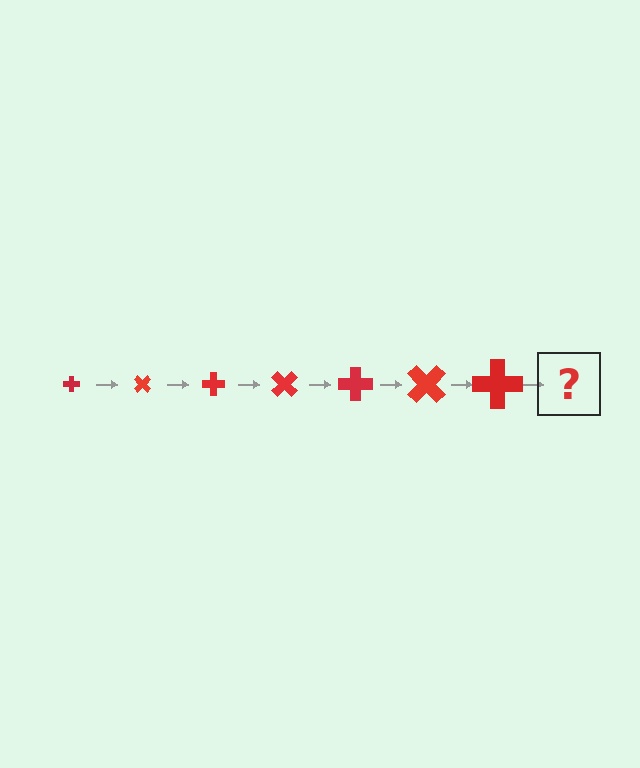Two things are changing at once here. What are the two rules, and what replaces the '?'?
The two rules are that the cross grows larger each step and it rotates 45 degrees each step. The '?' should be a cross, larger than the previous one and rotated 315 degrees from the start.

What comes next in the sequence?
The next element should be a cross, larger than the previous one and rotated 315 degrees from the start.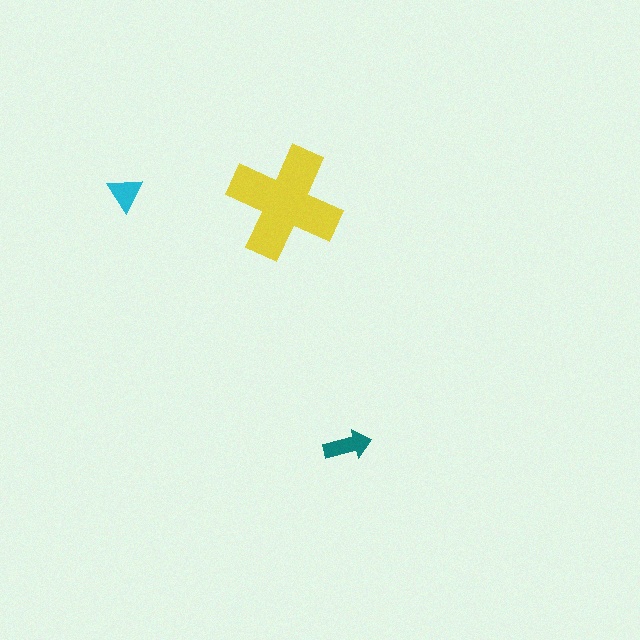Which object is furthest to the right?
The teal arrow is rightmost.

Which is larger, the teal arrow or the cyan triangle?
The teal arrow.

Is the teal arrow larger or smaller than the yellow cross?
Smaller.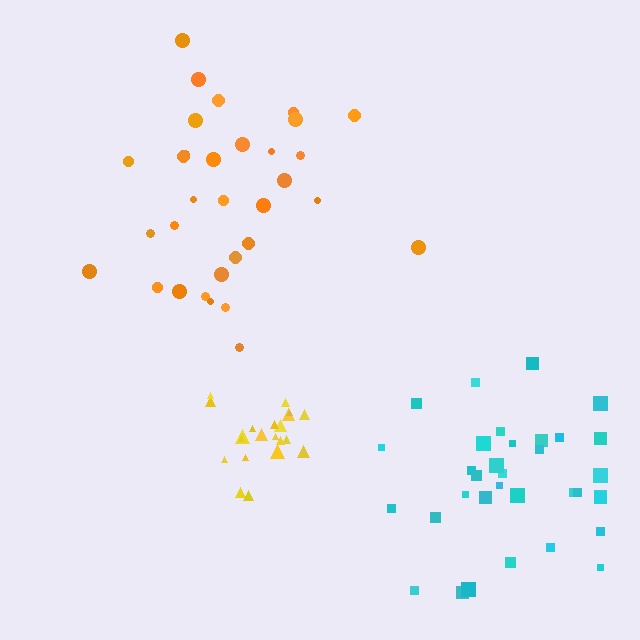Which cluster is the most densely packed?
Yellow.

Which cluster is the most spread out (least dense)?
Orange.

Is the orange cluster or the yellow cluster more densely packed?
Yellow.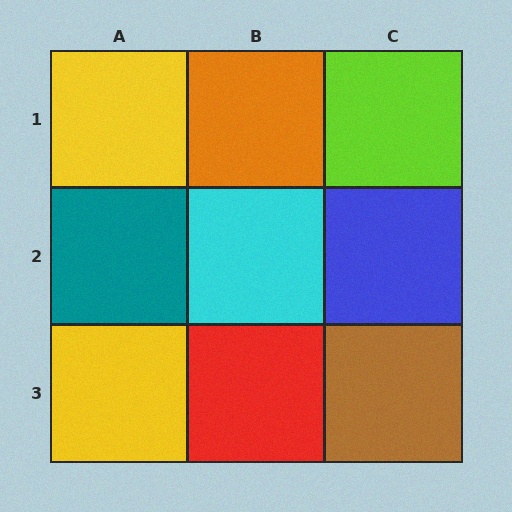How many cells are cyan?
1 cell is cyan.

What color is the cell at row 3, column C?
Brown.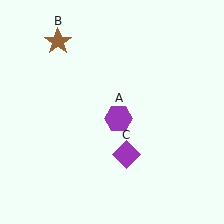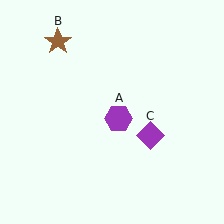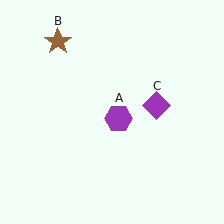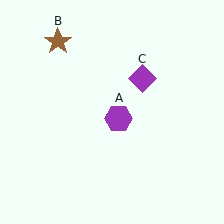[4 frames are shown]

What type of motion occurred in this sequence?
The purple diamond (object C) rotated counterclockwise around the center of the scene.